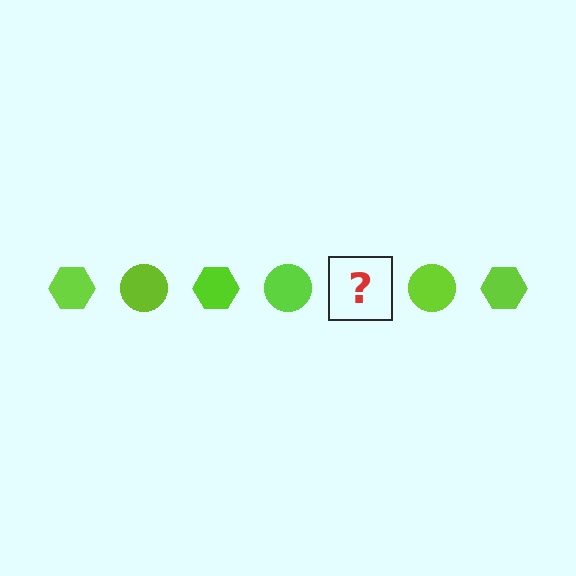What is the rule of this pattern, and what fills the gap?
The rule is that the pattern cycles through hexagon, circle shapes in lime. The gap should be filled with a lime hexagon.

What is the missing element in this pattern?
The missing element is a lime hexagon.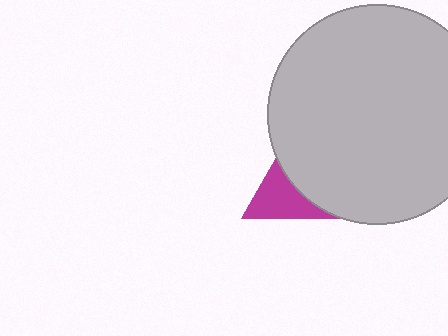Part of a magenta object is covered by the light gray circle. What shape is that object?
It is a triangle.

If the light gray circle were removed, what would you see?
You would see the complete magenta triangle.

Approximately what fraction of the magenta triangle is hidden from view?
Roughly 60% of the magenta triangle is hidden behind the light gray circle.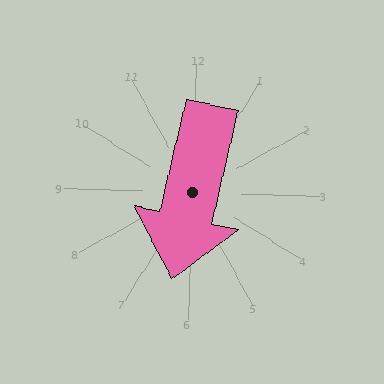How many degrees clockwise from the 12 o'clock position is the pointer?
Approximately 191 degrees.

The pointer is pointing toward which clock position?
Roughly 6 o'clock.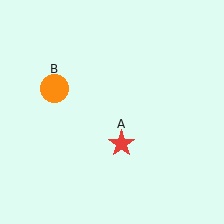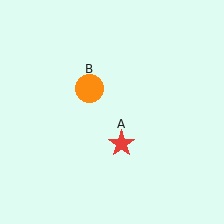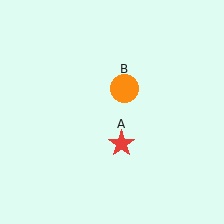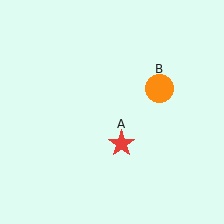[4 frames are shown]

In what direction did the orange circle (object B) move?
The orange circle (object B) moved right.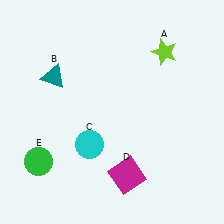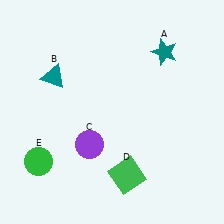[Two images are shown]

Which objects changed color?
A changed from lime to teal. C changed from cyan to purple. D changed from magenta to green.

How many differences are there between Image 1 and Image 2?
There are 3 differences between the two images.